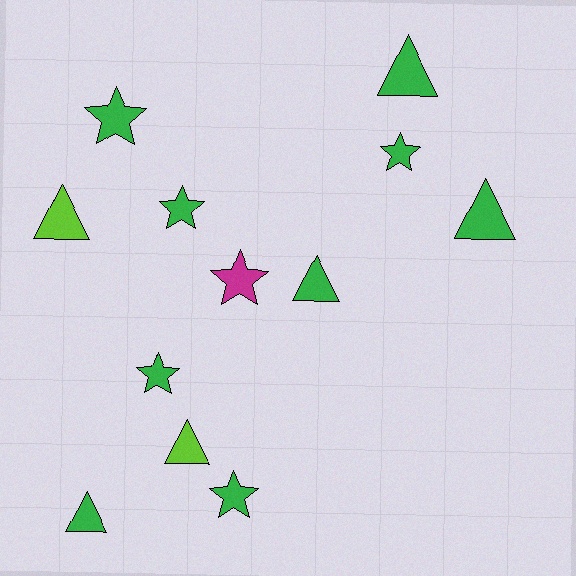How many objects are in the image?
There are 12 objects.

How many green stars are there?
There are 5 green stars.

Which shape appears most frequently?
Star, with 6 objects.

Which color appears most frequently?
Green, with 9 objects.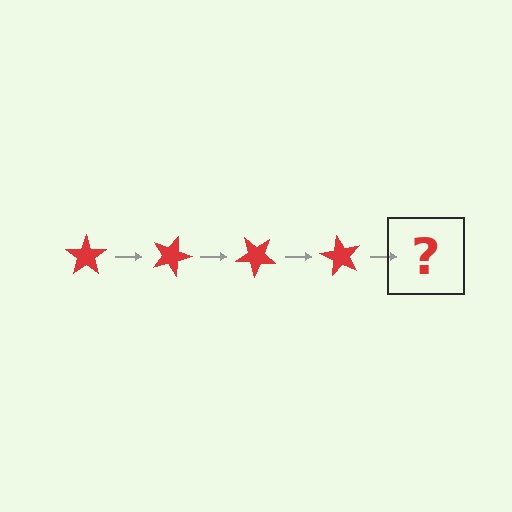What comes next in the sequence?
The next element should be a red star rotated 80 degrees.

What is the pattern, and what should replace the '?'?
The pattern is that the star rotates 20 degrees each step. The '?' should be a red star rotated 80 degrees.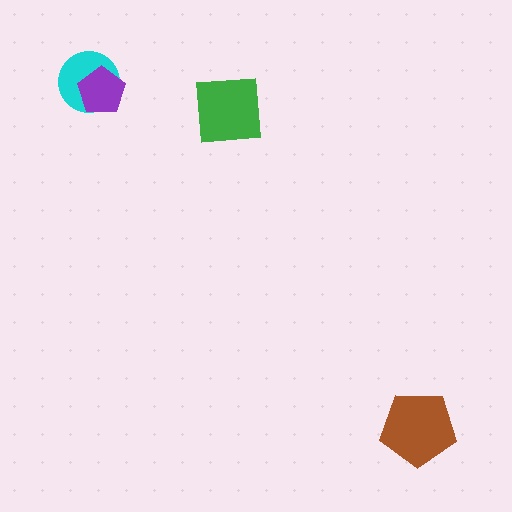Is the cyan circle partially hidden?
Yes, it is partially covered by another shape.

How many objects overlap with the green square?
0 objects overlap with the green square.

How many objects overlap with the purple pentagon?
1 object overlaps with the purple pentagon.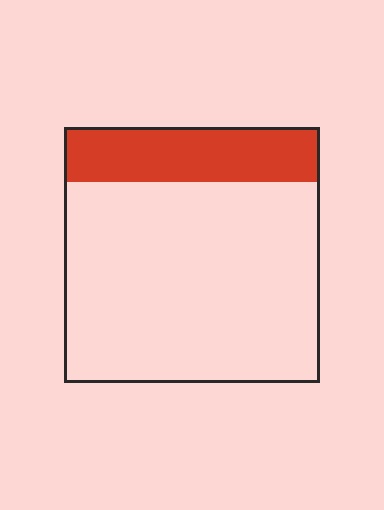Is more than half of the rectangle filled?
No.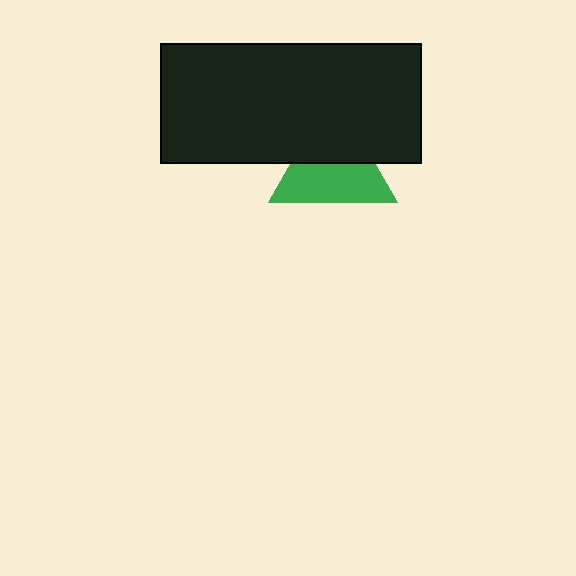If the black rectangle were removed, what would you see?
You would see the complete green triangle.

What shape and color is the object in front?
The object in front is a black rectangle.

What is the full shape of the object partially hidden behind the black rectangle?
The partially hidden object is a green triangle.